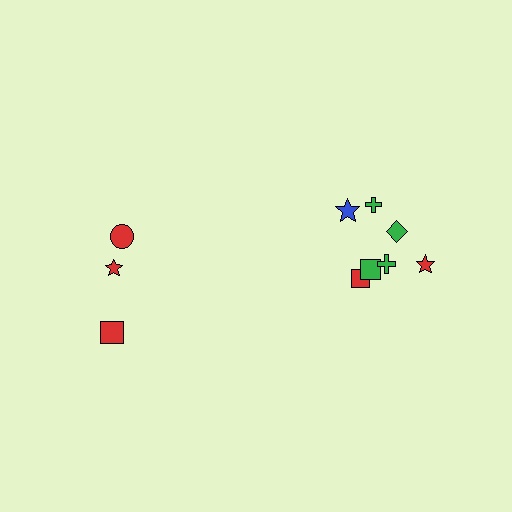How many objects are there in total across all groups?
There are 10 objects.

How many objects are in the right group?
There are 7 objects.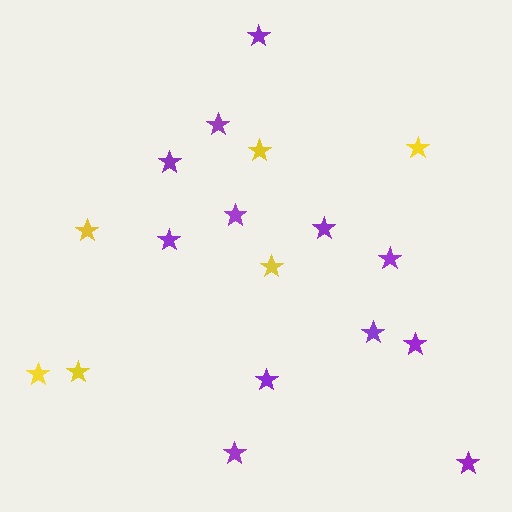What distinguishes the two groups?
There are 2 groups: one group of yellow stars (6) and one group of purple stars (12).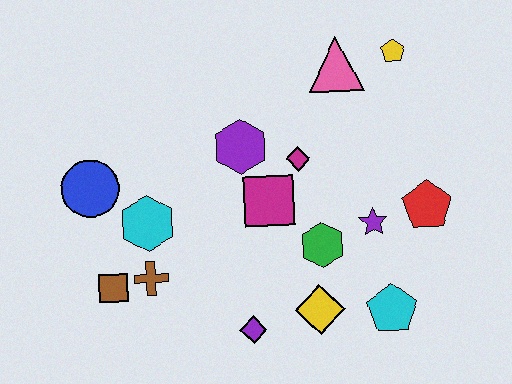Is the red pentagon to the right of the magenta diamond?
Yes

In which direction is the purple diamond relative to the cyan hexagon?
The purple diamond is below the cyan hexagon.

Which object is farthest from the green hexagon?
The blue circle is farthest from the green hexagon.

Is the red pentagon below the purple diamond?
No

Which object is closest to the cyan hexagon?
The brown cross is closest to the cyan hexagon.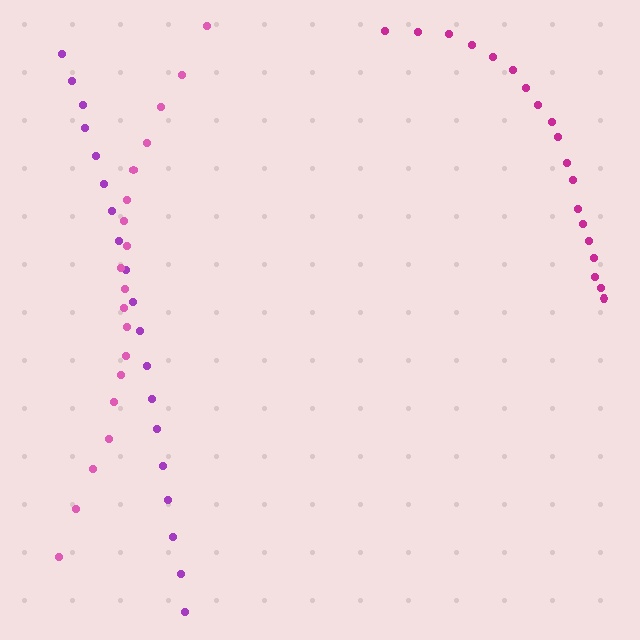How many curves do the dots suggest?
There are 3 distinct paths.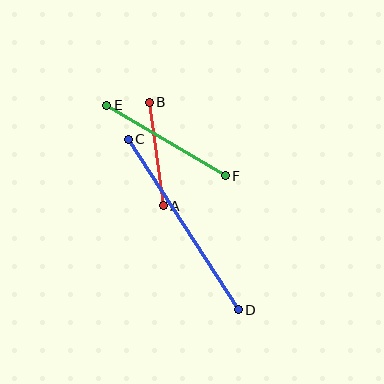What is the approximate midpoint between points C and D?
The midpoint is at approximately (183, 224) pixels.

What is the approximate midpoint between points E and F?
The midpoint is at approximately (166, 141) pixels.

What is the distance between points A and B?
The distance is approximately 105 pixels.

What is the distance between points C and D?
The distance is approximately 203 pixels.